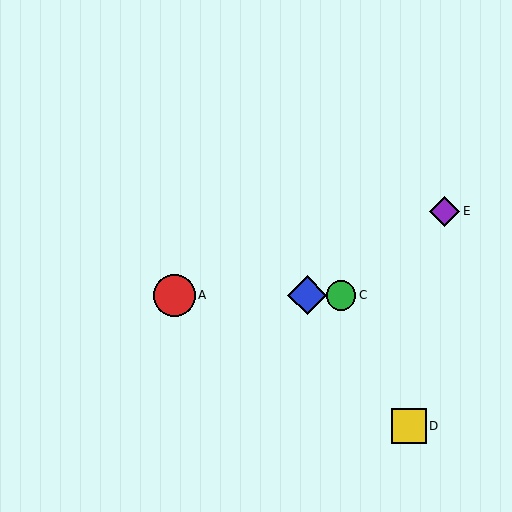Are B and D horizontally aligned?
No, B is at y≈295 and D is at y≈426.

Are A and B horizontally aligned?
Yes, both are at y≈295.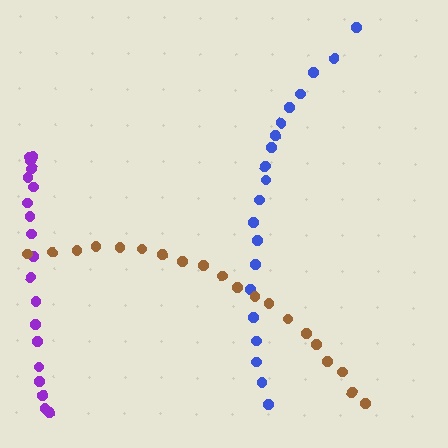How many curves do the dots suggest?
There are 3 distinct paths.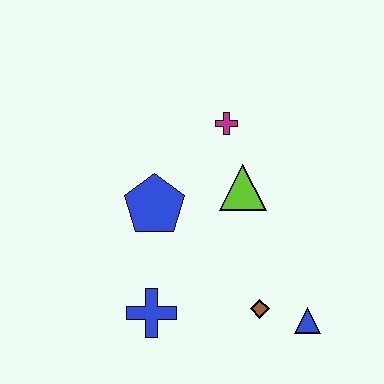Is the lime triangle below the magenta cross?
Yes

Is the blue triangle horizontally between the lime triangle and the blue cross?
No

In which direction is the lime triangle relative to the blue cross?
The lime triangle is above the blue cross.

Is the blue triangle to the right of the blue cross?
Yes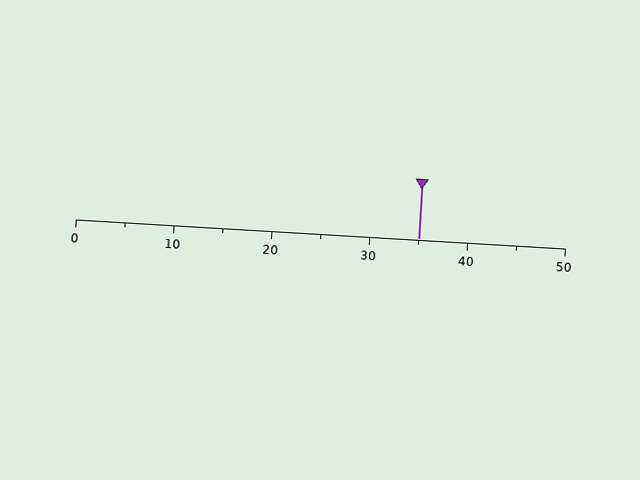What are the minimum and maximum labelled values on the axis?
The axis runs from 0 to 50.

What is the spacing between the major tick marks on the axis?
The major ticks are spaced 10 apart.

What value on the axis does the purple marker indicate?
The marker indicates approximately 35.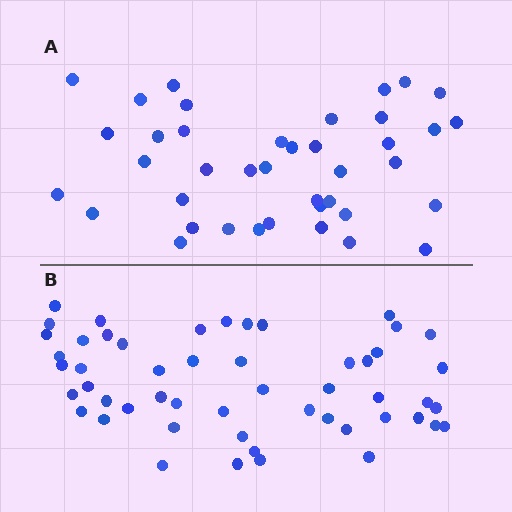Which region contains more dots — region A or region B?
Region B (the bottom region) has more dots.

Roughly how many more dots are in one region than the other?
Region B has roughly 12 or so more dots than region A.